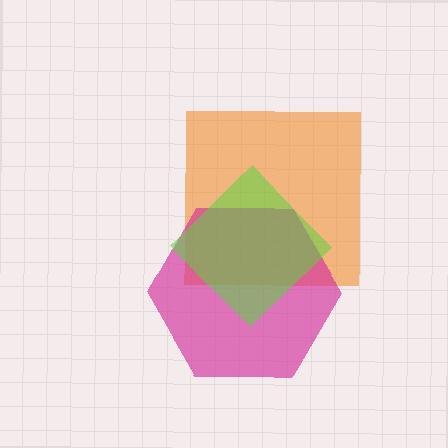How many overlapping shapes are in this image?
There are 3 overlapping shapes in the image.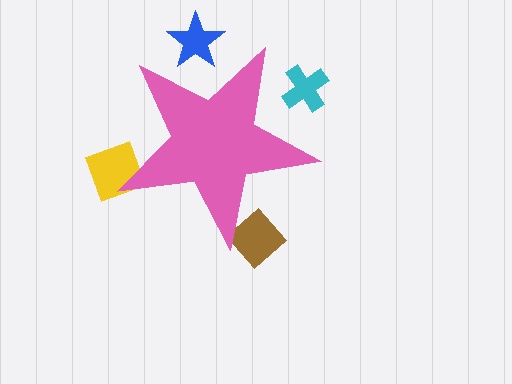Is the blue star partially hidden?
Yes, the blue star is partially hidden behind the pink star.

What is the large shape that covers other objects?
A pink star.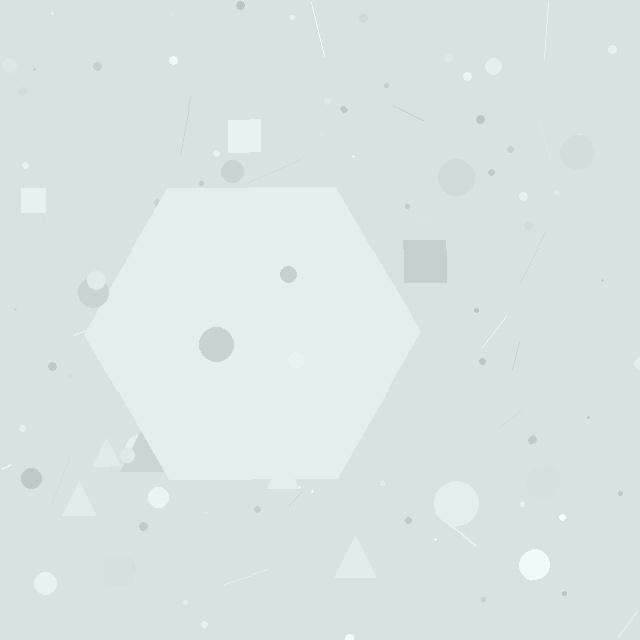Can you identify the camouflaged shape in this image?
The camouflaged shape is a hexagon.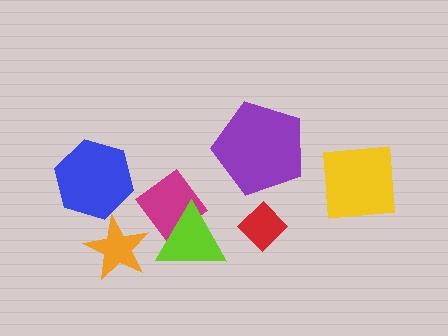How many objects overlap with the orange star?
0 objects overlap with the orange star.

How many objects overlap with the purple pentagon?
0 objects overlap with the purple pentagon.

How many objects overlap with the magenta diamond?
1 object overlaps with the magenta diamond.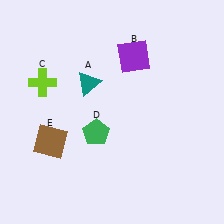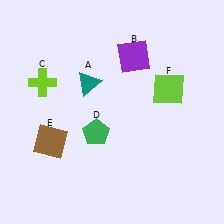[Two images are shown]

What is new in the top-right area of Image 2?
A lime square (F) was added in the top-right area of Image 2.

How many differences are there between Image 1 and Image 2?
There is 1 difference between the two images.